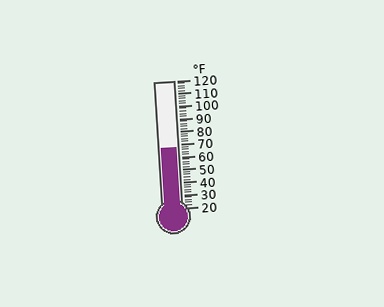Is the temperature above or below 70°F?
The temperature is below 70°F.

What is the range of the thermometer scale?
The thermometer scale ranges from 20°F to 120°F.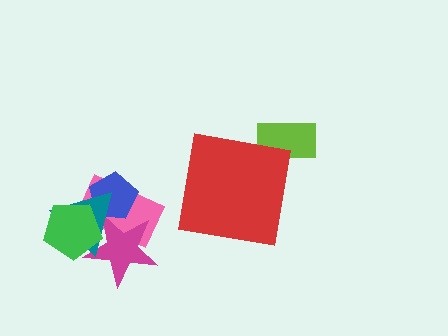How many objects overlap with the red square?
0 objects overlap with the red square.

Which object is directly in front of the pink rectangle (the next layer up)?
The magenta star is directly in front of the pink rectangle.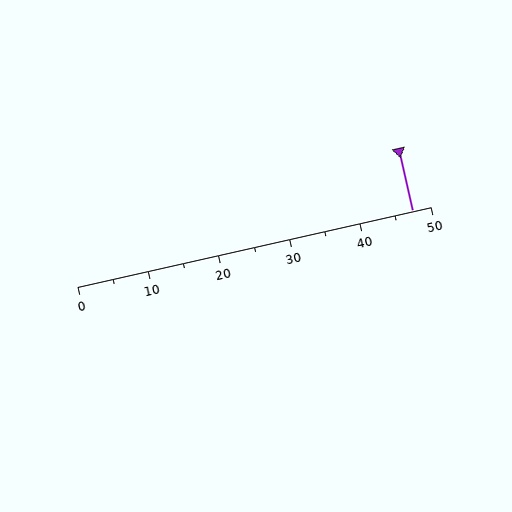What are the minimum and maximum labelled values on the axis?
The axis runs from 0 to 50.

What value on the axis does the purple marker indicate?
The marker indicates approximately 47.5.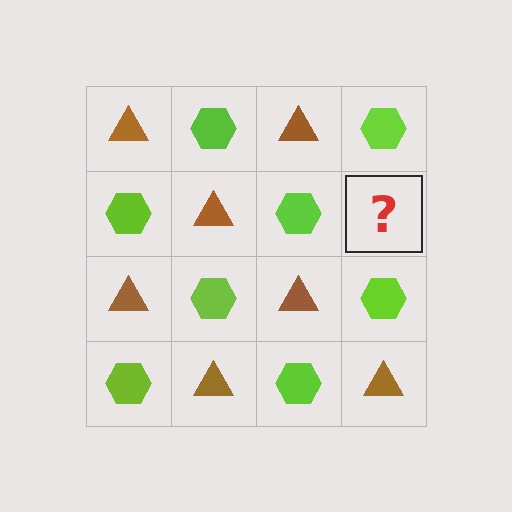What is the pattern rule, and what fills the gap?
The rule is that it alternates brown triangle and lime hexagon in a checkerboard pattern. The gap should be filled with a brown triangle.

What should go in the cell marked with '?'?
The missing cell should contain a brown triangle.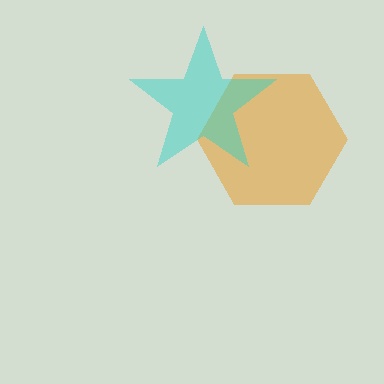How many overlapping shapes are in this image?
There are 2 overlapping shapes in the image.